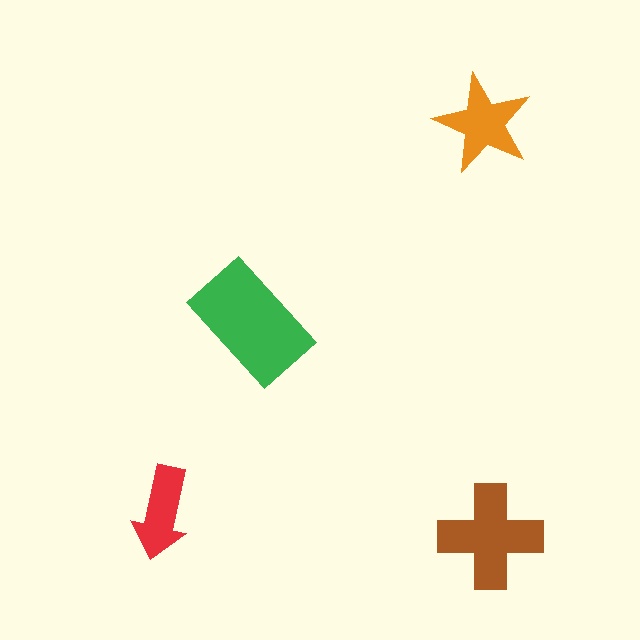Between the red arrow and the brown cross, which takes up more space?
The brown cross.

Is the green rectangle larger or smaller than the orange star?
Larger.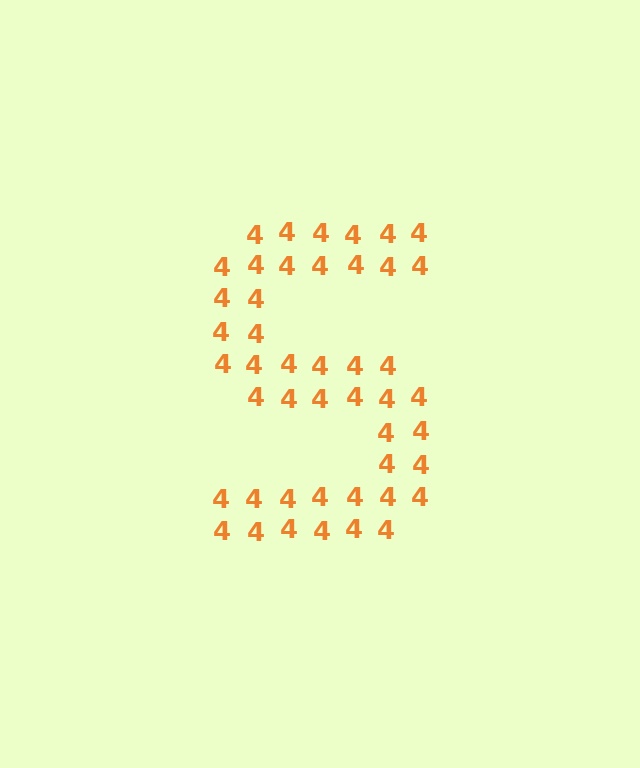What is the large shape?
The large shape is the letter S.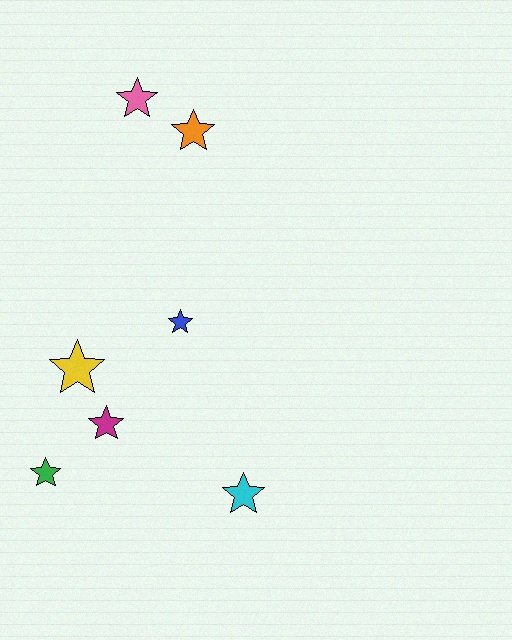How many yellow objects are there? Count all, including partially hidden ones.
There is 1 yellow object.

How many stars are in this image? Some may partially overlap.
There are 7 stars.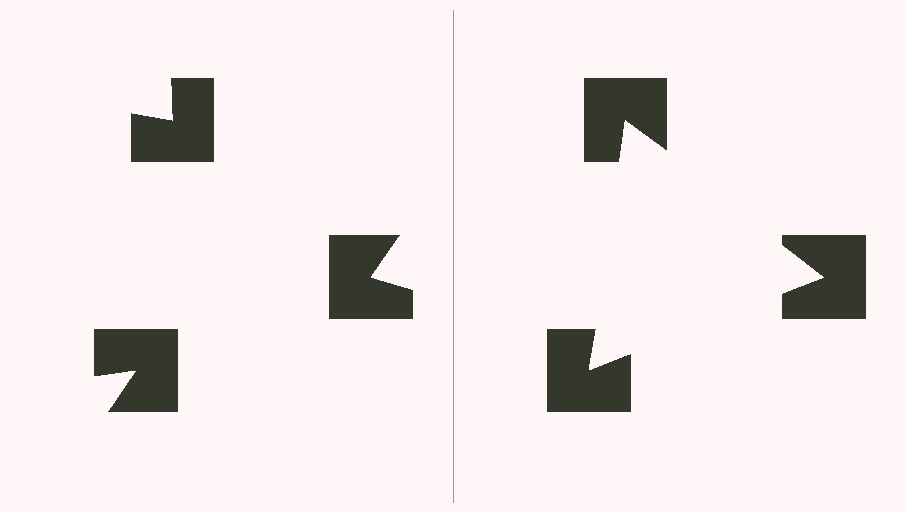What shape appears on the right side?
An illusory triangle.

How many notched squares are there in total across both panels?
6 — 3 on each side.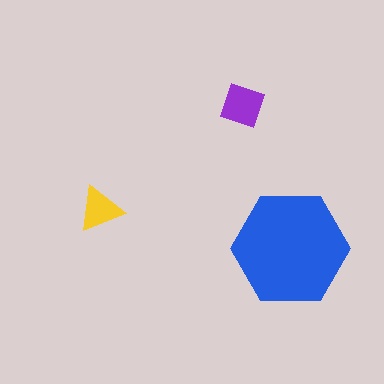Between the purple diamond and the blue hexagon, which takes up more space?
The blue hexagon.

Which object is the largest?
The blue hexagon.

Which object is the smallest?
The yellow triangle.